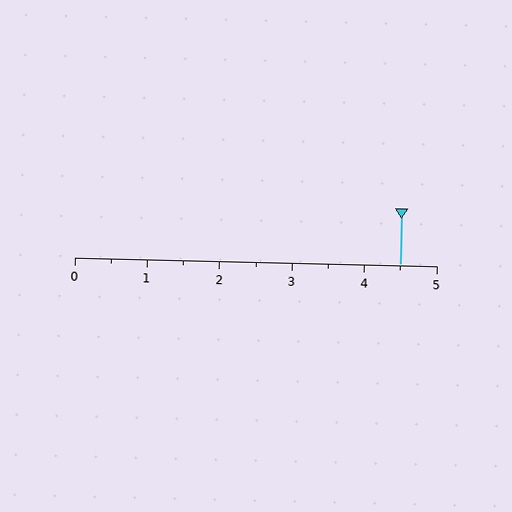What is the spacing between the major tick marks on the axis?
The major ticks are spaced 1 apart.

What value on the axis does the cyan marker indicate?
The marker indicates approximately 4.5.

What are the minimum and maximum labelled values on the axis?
The axis runs from 0 to 5.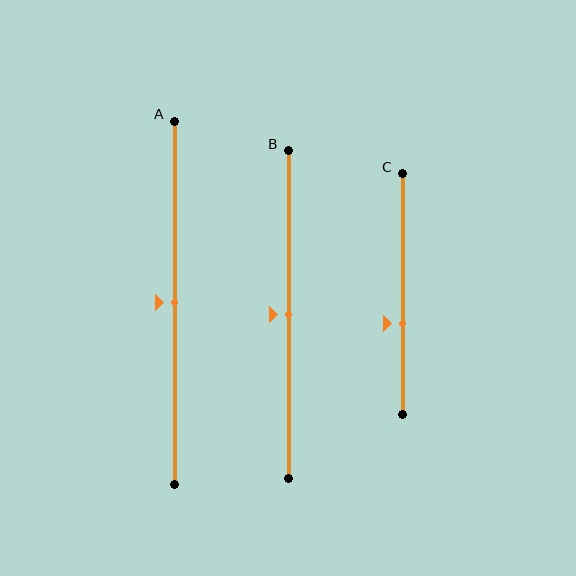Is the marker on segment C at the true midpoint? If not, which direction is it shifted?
No, the marker on segment C is shifted downward by about 12% of the segment length.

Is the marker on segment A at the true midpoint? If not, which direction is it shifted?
Yes, the marker on segment A is at the true midpoint.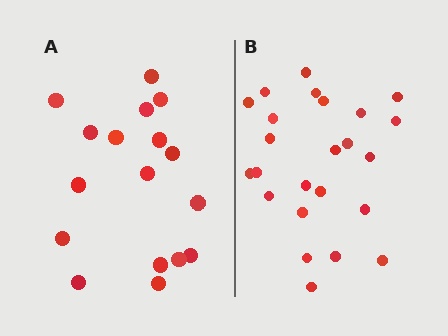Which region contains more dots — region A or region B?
Region B (the right region) has more dots.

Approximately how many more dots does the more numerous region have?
Region B has roughly 8 or so more dots than region A.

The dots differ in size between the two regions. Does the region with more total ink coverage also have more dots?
No. Region A has more total ink coverage because its dots are larger, but region B actually contains more individual dots. Total area can be misleading — the number of items is what matters here.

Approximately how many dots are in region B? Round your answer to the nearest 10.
About 20 dots. (The exact count is 24, which rounds to 20.)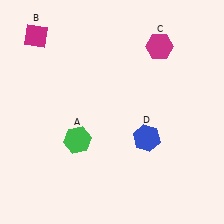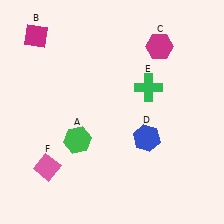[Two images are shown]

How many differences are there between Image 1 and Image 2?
There are 2 differences between the two images.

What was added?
A green cross (E), a pink diamond (F) were added in Image 2.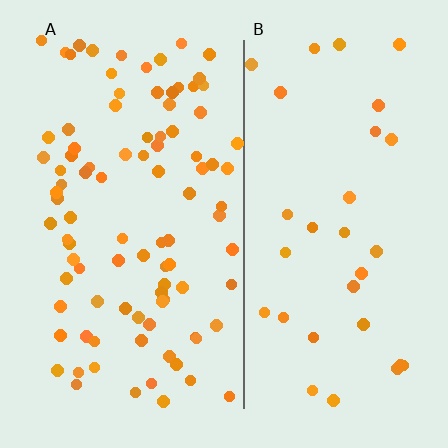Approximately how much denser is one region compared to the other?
Approximately 3.0× — region A over region B.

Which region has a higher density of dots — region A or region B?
A (the left).